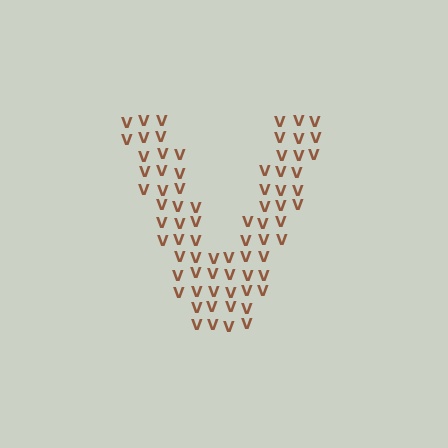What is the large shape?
The large shape is the letter V.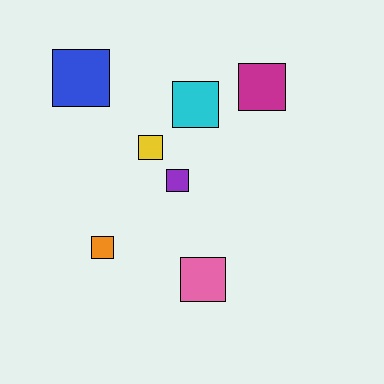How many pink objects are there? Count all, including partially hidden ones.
There is 1 pink object.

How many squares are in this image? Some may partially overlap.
There are 7 squares.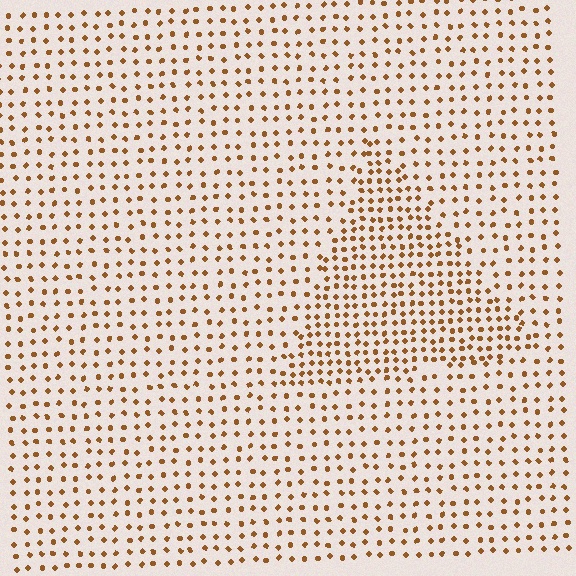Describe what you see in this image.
The image contains small brown elements arranged at two different densities. A triangle-shaped region is visible where the elements are more densely packed than the surrounding area.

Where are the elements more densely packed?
The elements are more densely packed inside the triangle boundary.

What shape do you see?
I see a triangle.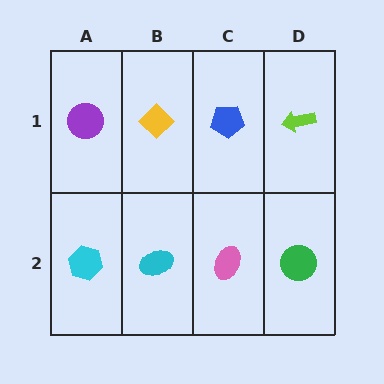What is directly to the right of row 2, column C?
A green circle.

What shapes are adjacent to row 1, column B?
A cyan ellipse (row 2, column B), a purple circle (row 1, column A), a blue pentagon (row 1, column C).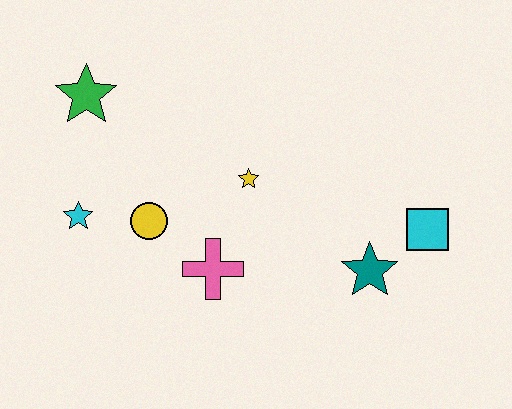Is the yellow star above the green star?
No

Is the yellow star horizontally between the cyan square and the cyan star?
Yes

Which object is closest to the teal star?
The cyan square is closest to the teal star.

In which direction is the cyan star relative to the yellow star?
The cyan star is to the left of the yellow star.